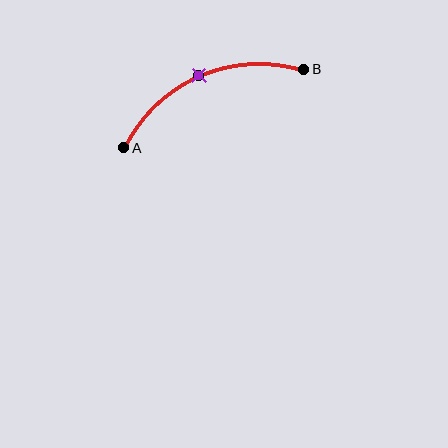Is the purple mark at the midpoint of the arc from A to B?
Yes. The purple mark lies on the arc at equal arc-length from both A and B — it is the arc midpoint.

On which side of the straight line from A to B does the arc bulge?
The arc bulges above the straight line connecting A and B.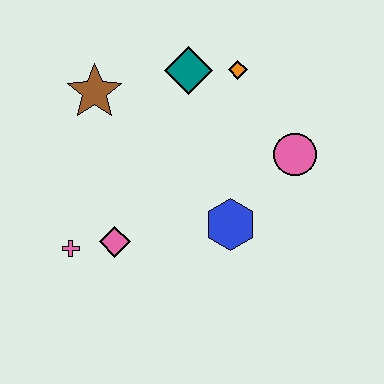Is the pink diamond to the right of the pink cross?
Yes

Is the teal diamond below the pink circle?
No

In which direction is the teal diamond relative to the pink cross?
The teal diamond is above the pink cross.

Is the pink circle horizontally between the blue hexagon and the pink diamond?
No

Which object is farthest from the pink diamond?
The orange diamond is farthest from the pink diamond.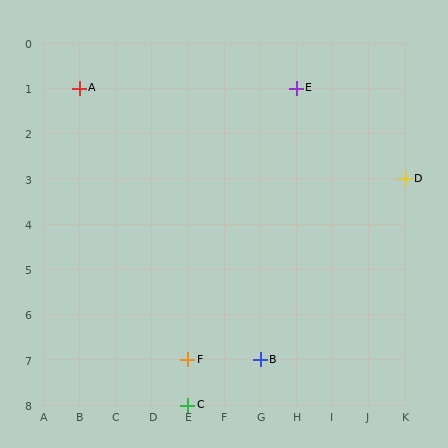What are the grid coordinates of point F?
Point F is at grid coordinates (E, 7).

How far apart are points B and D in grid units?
Points B and D are 4 columns and 4 rows apart (about 5.7 grid units diagonally).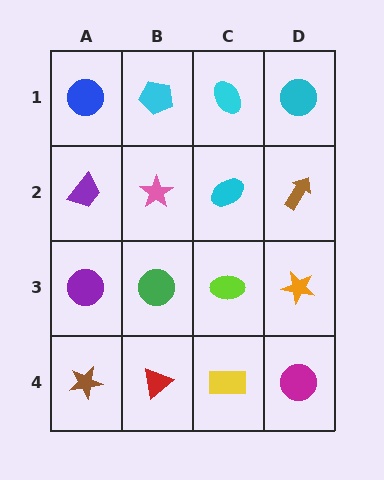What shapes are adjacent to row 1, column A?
A purple trapezoid (row 2, column A), a cyan pentagon (row 1, column B).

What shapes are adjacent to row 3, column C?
A cyan ellipse (row 2, column C), a yellow rectangle (row 4, column C), a green circle (row 3, column B), an orange star (row 3, column D).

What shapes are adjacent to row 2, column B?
A cyan pentagon (row 1, column B), a green circle (row 3, column B), a purple trapezoid (row 2, column A), a cyan ellipse (row 2, column C).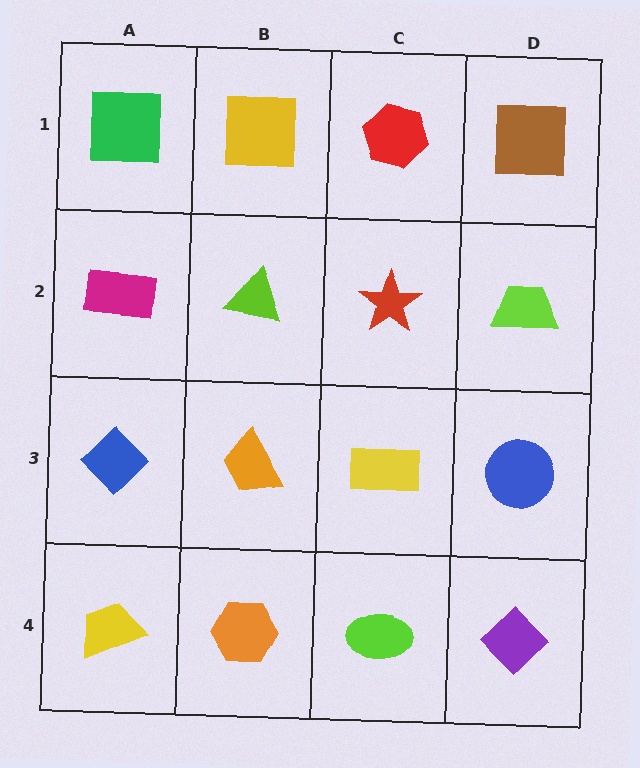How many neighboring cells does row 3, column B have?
4.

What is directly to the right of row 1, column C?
A brown square.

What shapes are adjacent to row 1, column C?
A red star (row 2, column C), a yellow square (row 1, column B), a brown square (row 1, column D).